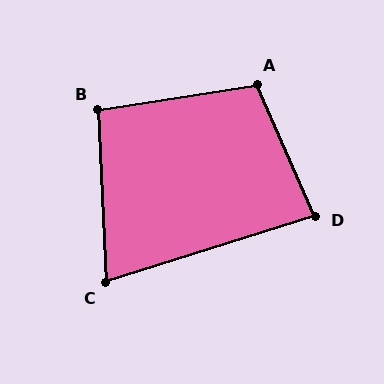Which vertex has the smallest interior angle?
C, at approximately 75 degrees.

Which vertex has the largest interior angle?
A, at approximately 105 degrees.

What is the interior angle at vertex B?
Approximately 96 degrees (obtuse).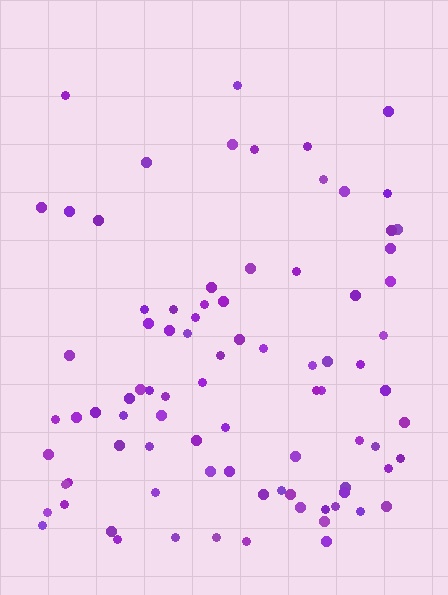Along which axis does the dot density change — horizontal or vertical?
Vertical.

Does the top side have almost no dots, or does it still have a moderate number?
Still a moderate number, just noticeably fewer than the bottom.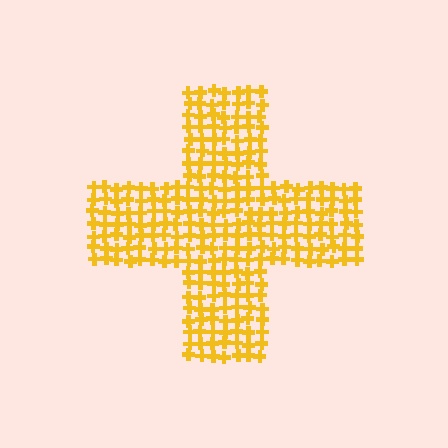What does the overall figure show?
The overall figure shows a cross.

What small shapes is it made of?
It is made of small crosses.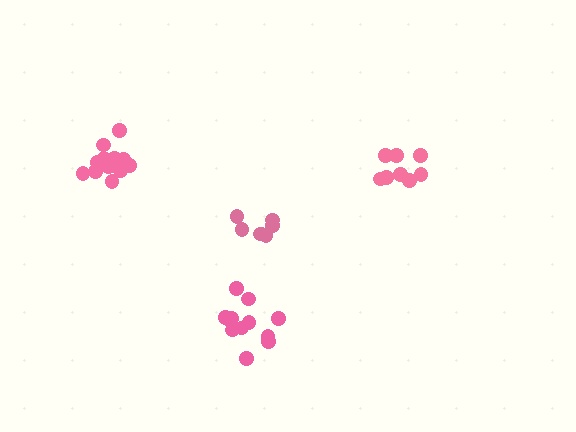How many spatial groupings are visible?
There are 4 spatial groupings.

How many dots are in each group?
Group 1: 7 dots, Group 2: 13 dots, Group 3: 8 dots, Group 4: 12 dots (40 total).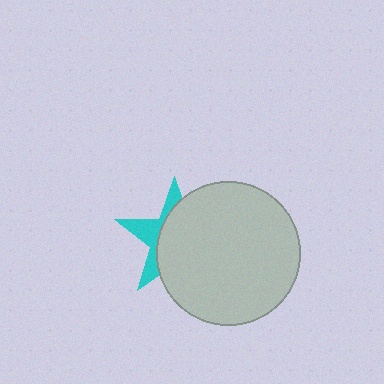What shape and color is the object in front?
The object in front is a light gray circle.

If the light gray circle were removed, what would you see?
You would see the complete cyan star.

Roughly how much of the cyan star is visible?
A small part of it is visible (roughly 33%).